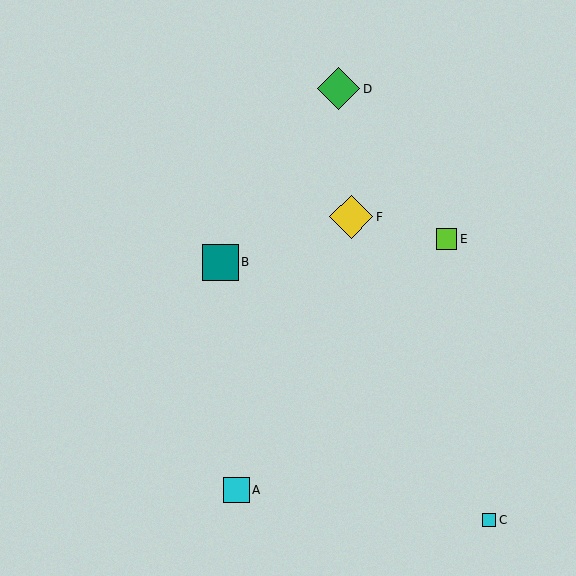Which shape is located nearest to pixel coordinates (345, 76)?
The green diamond (labeled D) at (339, 89) is nearest to that location.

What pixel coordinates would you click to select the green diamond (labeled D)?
Click at (339, 89) to select the green diamond D.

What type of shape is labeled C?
Shape C is a cyan square.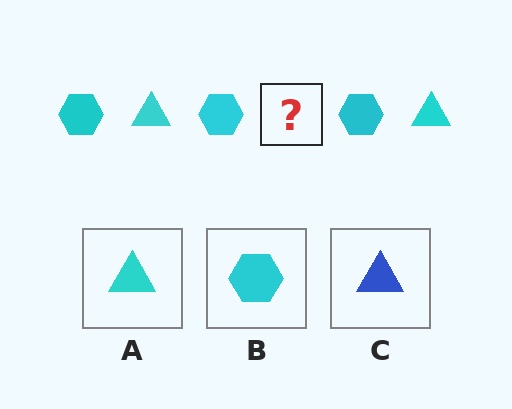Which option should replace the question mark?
Option A.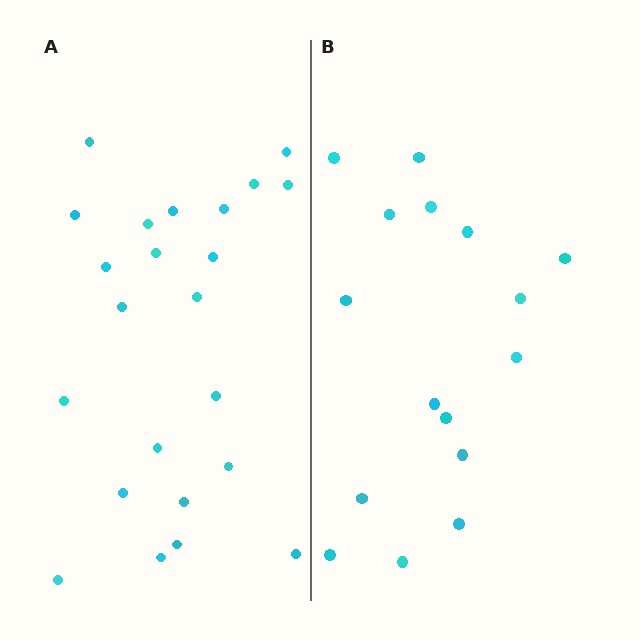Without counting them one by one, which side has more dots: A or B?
Region A (the left region) has more dots.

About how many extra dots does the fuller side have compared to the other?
Region A has roughly 8 or so more dots than region B.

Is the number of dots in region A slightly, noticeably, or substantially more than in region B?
Region A has noticeably more, but not dramatically so. The ratio is roughly 1.4 to 1.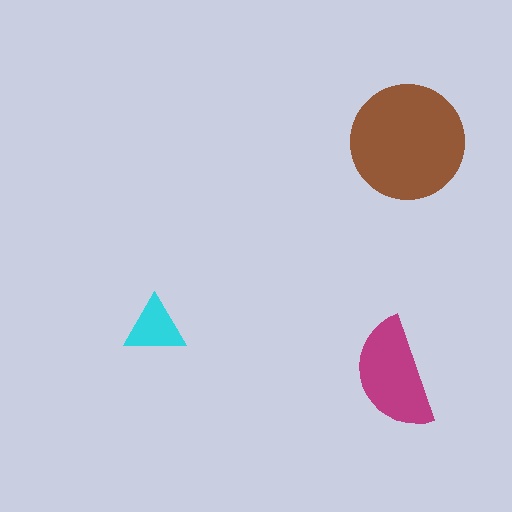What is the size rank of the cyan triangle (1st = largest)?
3rd.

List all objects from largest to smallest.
The brown circle, the magenta semicircle, the cyan triangle.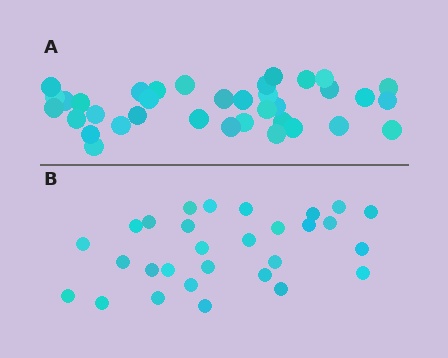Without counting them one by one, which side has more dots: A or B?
Region A (the top region) has more dots.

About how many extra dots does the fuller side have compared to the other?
Region A has roughly 8 or so more dots than region B.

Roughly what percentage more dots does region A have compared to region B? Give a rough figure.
About 25% more.